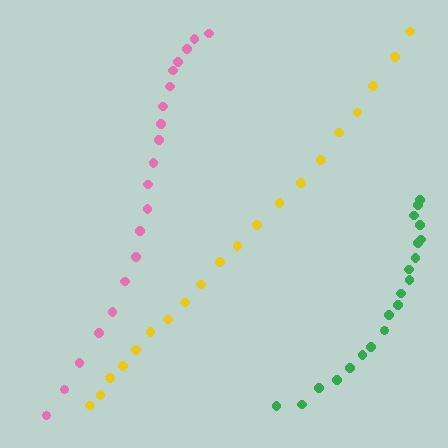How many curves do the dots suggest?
There are 3 distinct paths.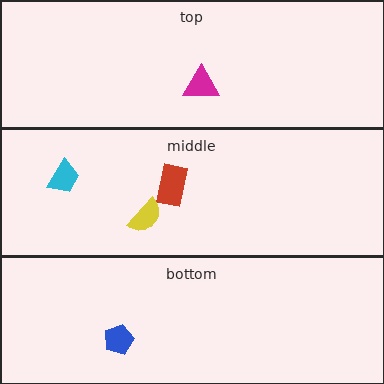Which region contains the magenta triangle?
The top region.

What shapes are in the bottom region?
The blue pentagon.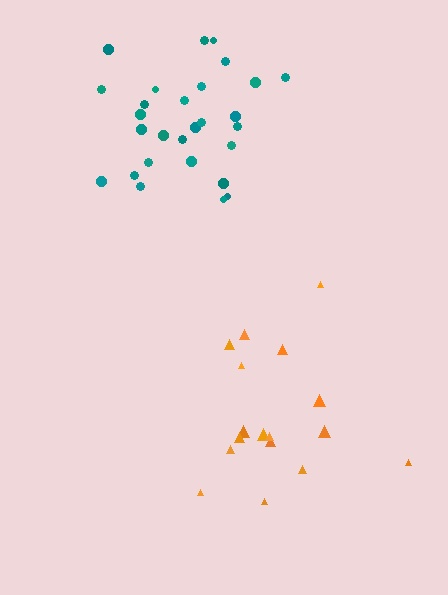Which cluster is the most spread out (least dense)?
Orange.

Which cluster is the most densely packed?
Teal.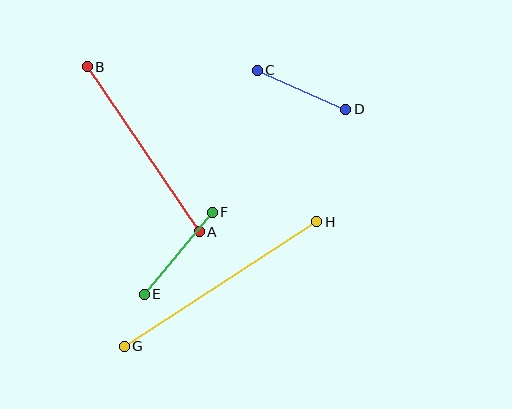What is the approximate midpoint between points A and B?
The midpoint is at approximately (143, 149) pixels.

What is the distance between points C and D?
The distance is approximately 97 pixels.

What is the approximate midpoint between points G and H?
The midpoint is at approximately (221, 284) pixels.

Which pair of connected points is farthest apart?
Points G and H are farthest apart.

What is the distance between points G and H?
The distance is approximately 229 pixels.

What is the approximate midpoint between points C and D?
The midpoint is at approximately (302, 90) pixels.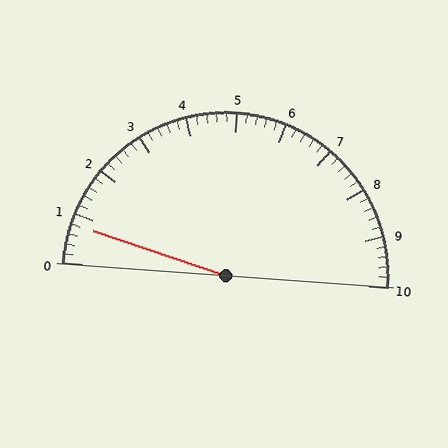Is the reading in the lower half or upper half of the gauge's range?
The reading is in the lower half of the range (0 to 10).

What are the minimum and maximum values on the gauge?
The gauge ranges from 0 to 10.